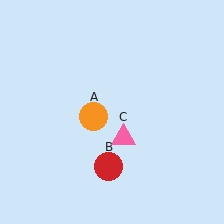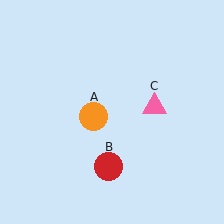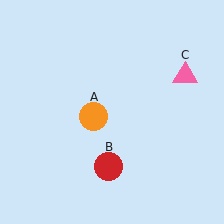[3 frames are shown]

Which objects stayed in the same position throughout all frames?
Orange circle (object A) and red circle (object B) remained stationary.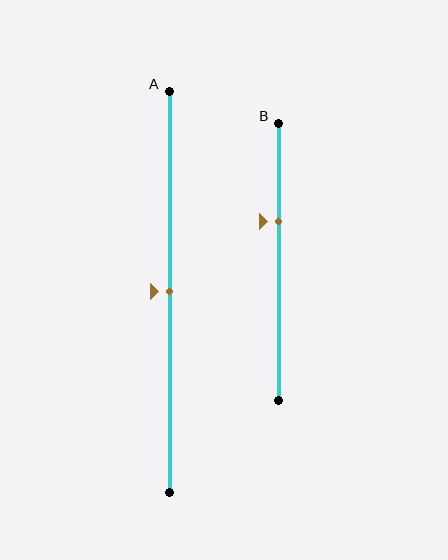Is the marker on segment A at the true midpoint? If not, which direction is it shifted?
Yes, the marker on segment A is at the true midpoint.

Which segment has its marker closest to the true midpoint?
Segment A has its marker closest to the true midpoint.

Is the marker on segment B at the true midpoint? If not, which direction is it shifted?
No, the marker on segment B is shifted upward by about 15% of the segment length.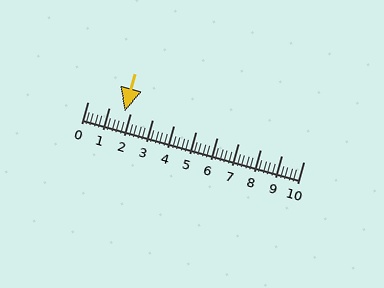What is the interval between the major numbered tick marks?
The major tick marks are spaced 1 units apart.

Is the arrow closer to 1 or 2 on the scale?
The arrow is closer to 2.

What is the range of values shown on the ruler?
The ruler shows values from 0 to 10.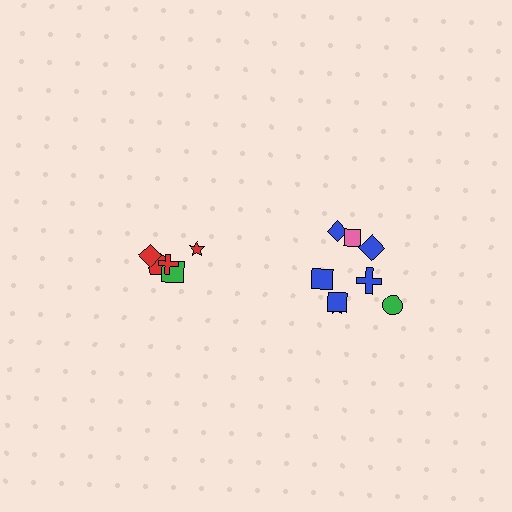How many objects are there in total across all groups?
There are 13 objects.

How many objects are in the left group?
There are 5 objects.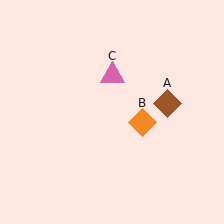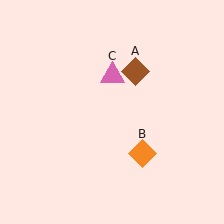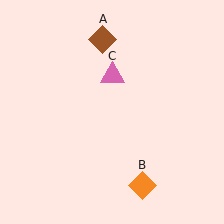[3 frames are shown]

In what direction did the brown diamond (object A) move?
The brown diamond (object A) moved up and to the left.